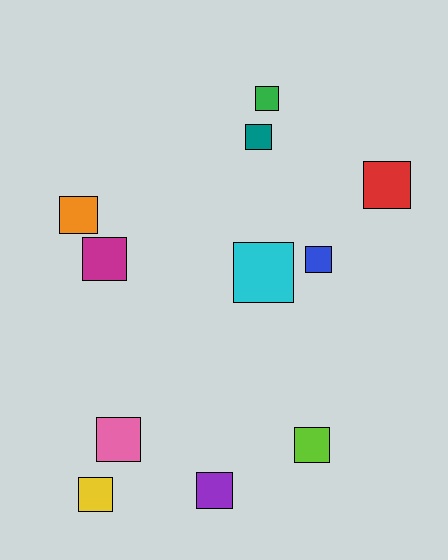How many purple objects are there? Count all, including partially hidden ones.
There is 1 purple object.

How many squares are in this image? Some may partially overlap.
There are 11 squares.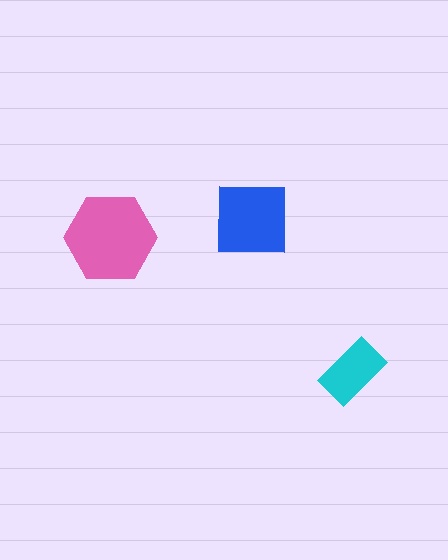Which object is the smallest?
The cyan rectangle.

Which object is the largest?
The pink hexagon.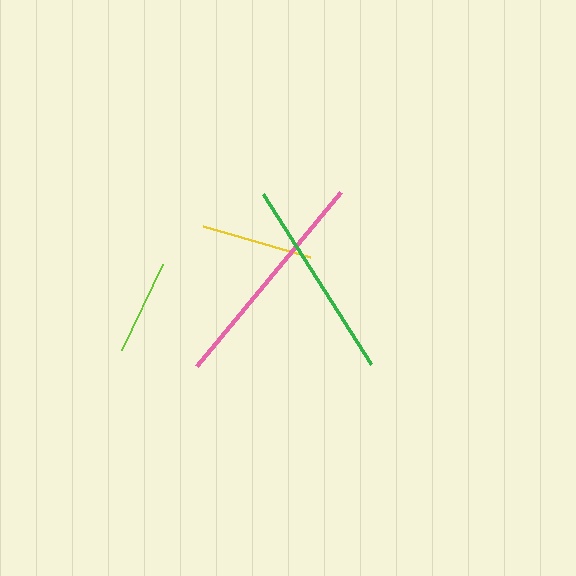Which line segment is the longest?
The pink line is the longest at approximately 226 pixels.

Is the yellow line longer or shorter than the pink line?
The pink line is longer than the yellow line.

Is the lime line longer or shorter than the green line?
The green line is longer than the lime line.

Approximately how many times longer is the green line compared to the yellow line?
The green line is approximately 1.8 times the length of the yellow line.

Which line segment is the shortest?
The lime line is the shortest at approximately 95 pixels.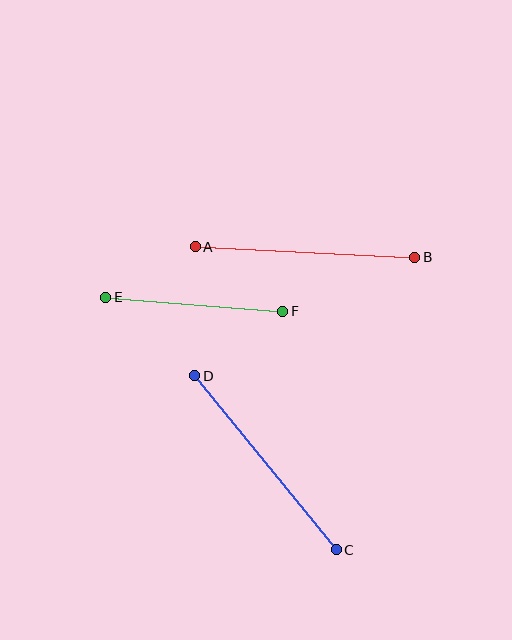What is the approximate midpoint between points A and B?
The midpoint is at approximately (305, 252) pixels.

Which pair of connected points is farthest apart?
Points C and D are farthest apart.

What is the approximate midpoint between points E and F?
The midpoint is at approximately (194, 304) pixels.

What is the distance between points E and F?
The distance is approximately 177 pixels.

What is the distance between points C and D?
The distance is approximately 224 pixels.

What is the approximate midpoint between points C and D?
The midpoint is at approximately (265, 463) pixels.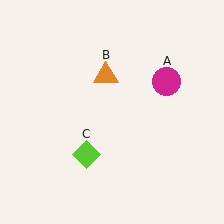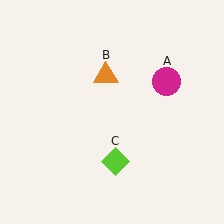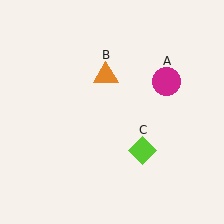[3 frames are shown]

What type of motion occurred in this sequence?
The lime diamond (object C) rotated counterclockwise around the center of the scene.